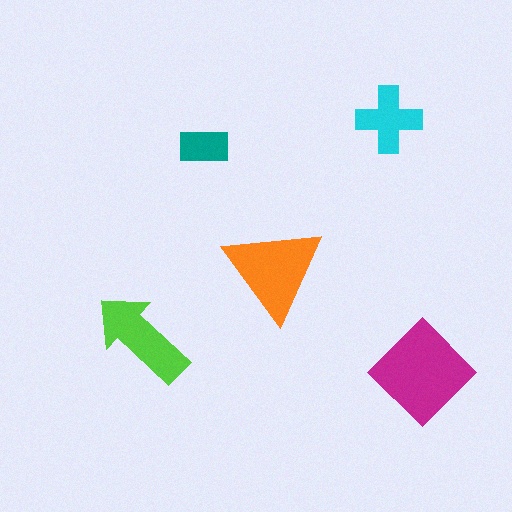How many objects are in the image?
There are 5 objects in the image.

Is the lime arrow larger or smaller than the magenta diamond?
Smaller.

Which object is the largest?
The magenta diamond.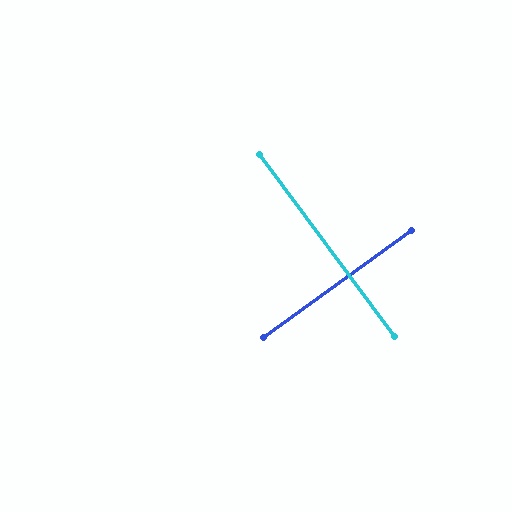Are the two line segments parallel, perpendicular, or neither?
Perpendicular — they meet at approximately 89°.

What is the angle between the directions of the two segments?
Approximately 89 degrees.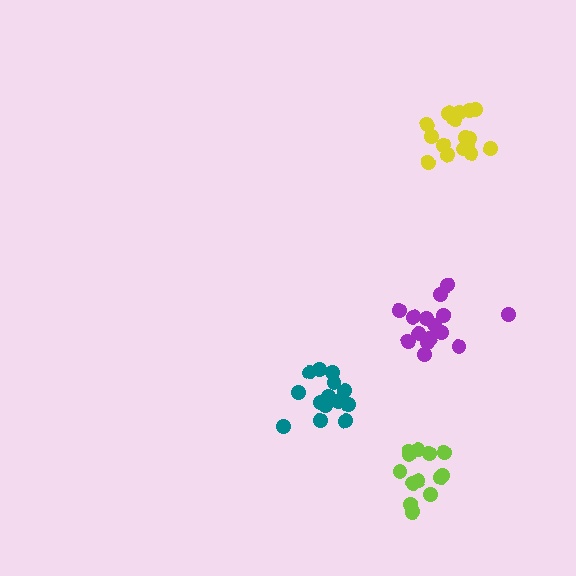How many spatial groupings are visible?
There are 4 spatial groupings.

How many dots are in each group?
Group 1: 16 dots, Group 2: 14 dots, Group 3: 14 dots, Group 4: 16 dots (60 total).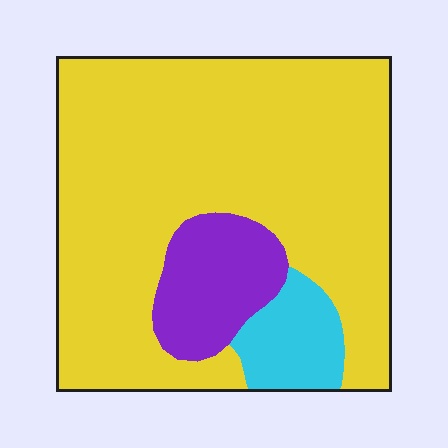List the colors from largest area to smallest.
From largest to smallest: yellow, purple, cyan.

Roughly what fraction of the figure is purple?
Purple takes up about one eighth (1/8) of the figure.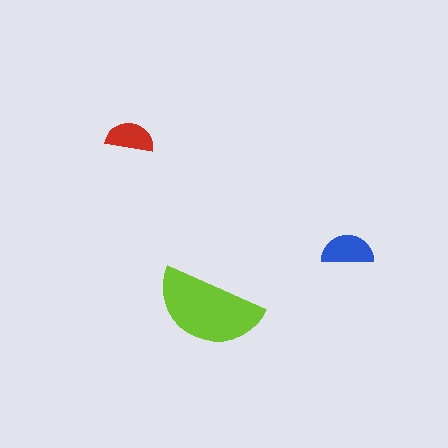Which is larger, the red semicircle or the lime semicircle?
The lime one.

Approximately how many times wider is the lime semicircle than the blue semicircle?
About 2 times wider.